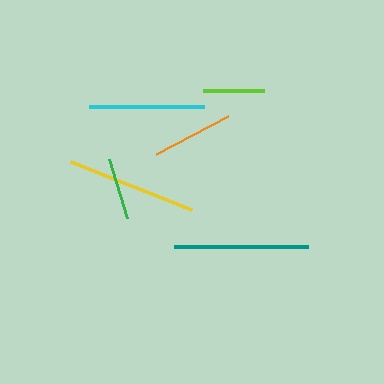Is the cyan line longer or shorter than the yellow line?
The yellow line is longer than the cyan line.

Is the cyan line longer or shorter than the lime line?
The cyan line is longer than the lime line.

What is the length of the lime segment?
The lime segment is approximately 61 pixels long.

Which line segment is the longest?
The teal line is the longest at approximately 134 pixels.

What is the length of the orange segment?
The orange segment is approximately 82 pixels long.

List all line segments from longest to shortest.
From longest to shortest: teal, yellow, cyan, orange, green, lime.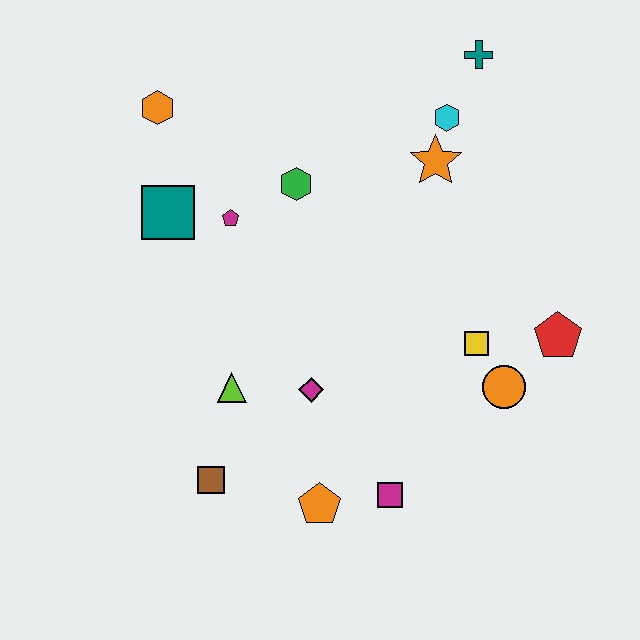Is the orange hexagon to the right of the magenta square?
No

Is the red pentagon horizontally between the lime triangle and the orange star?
No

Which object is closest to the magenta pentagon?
The teal square is closest to the magenta pentagon.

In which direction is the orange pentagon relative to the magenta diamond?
The orange pentagon is below the magenta diamond.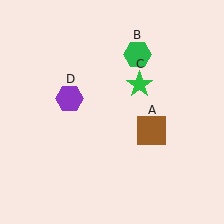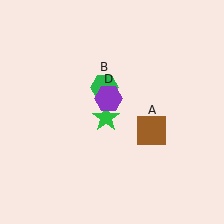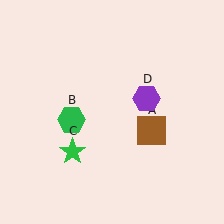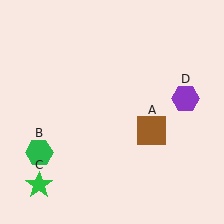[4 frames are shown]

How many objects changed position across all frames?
3 objects changed position: green hexagon (object B), green star (object C), purple hexagon (object D).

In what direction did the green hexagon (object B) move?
The green hexagon (object B) moved down and to the left.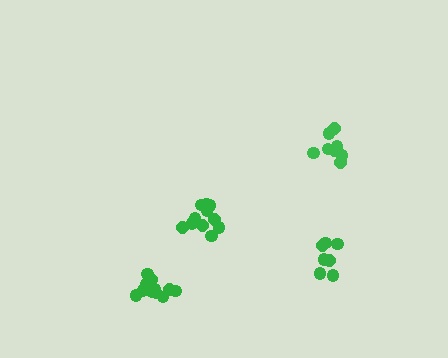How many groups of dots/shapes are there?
There are 4 groups.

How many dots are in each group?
Group 1: 9 dots, Group 2: 11 dots, Group 3: 7 dots, Group 4: 11 dots (38 total).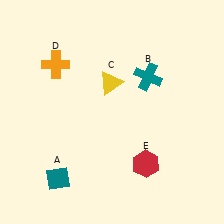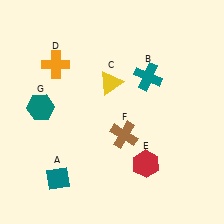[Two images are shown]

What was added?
A brown cross (F), a teal hexagon (G) were added in Image 2.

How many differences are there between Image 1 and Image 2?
There are 2 differences between the two images.